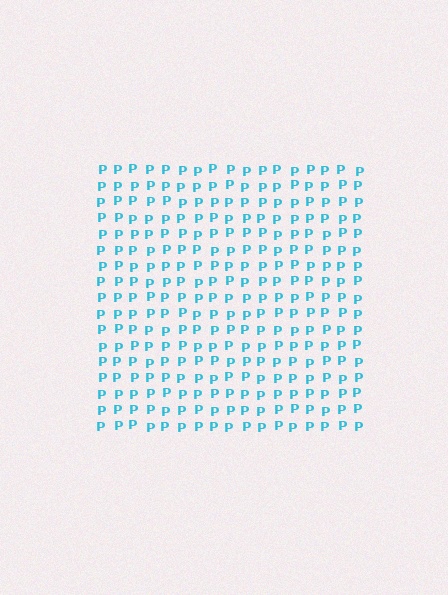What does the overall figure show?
The overall figure shows a square.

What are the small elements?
The small elements are letter P's.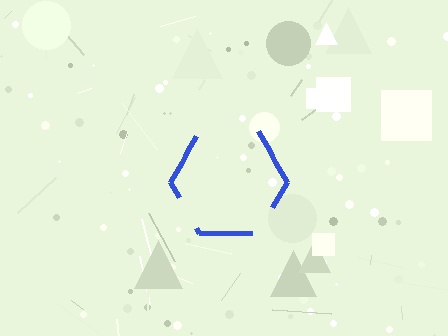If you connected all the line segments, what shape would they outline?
They would outline a hexagon.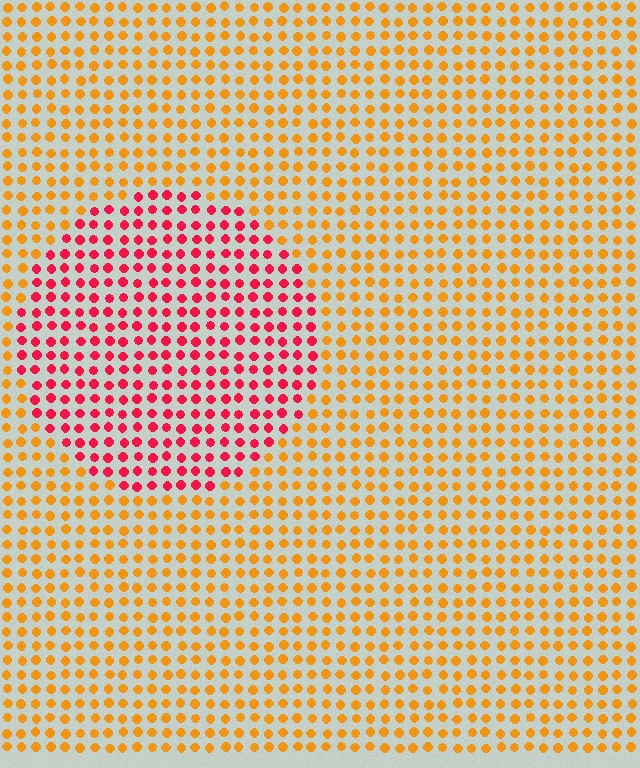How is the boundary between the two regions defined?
The boundary is defined purely by a slight shift in hue (about 49 degrees). Spacing, size, and orientation are identical on both sides.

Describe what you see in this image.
The image is filled with small orange elements in a uniform arrangement. A circle-shaped region is visible where the elements are tinted to a slightly different hue, forming a subtle color boundary.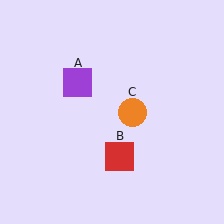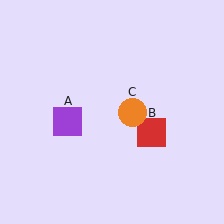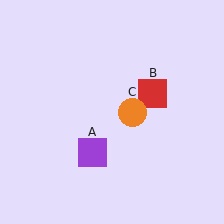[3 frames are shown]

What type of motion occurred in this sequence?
The purple square (object A), red square (object B) rotated counterclockwise around the center of the scene.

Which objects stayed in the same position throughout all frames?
Orange circle (object C) remained stationary.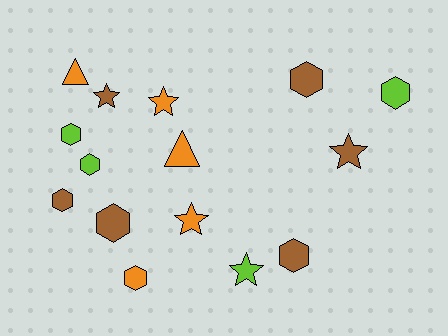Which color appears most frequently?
Brown, with 6 objects.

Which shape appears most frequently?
Hexagon, with 8 objects.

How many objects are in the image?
There are 15 objects.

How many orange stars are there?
There are 2 orange stars.